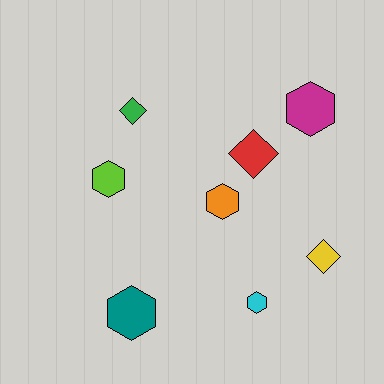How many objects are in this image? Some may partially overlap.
There are 8 objects.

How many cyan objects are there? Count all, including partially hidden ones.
There is 1 cyan object.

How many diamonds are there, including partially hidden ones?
There are 3 diamonds.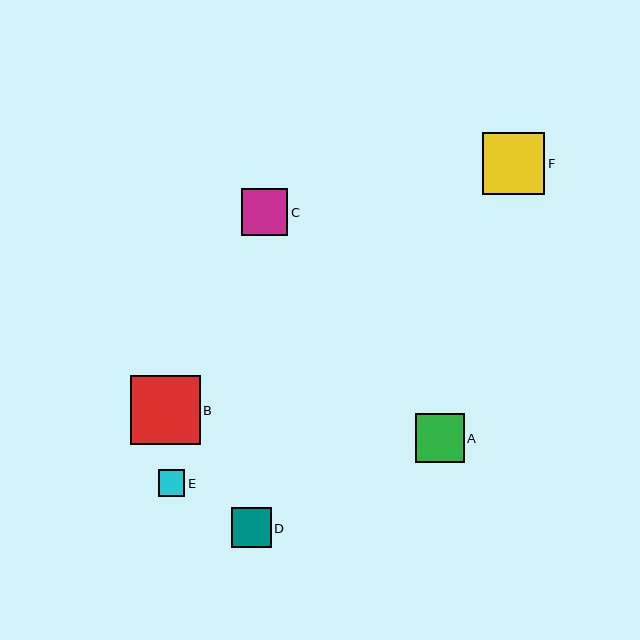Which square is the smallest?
Square E is the smallest with a size of approximately 27 pixels.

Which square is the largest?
Square B is the largest with a size of approximately 69 pixels.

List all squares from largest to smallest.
From largest to smallest: B, F, A, C, D, E.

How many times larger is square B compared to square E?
Square B is approximately 2.6 times the size of square E.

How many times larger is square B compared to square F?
Square B is approximately 1.1 times the size of square F.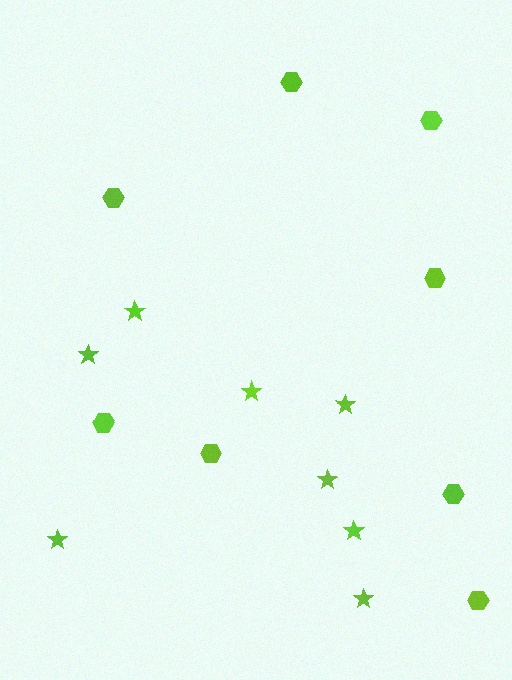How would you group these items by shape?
There are 2 groups: one group of hexagons (8) and one group of stars (8).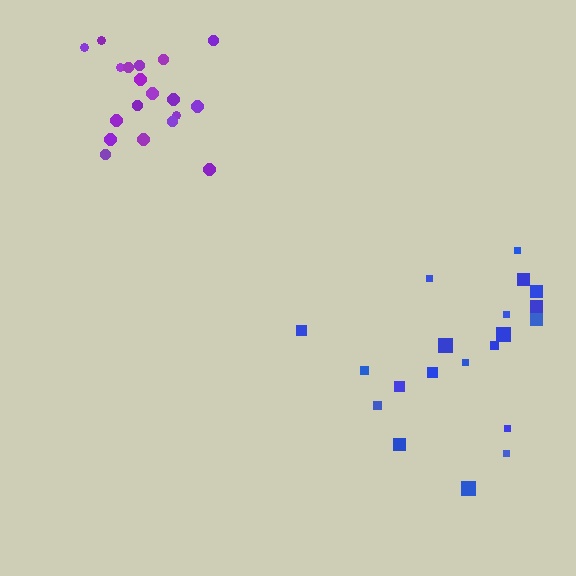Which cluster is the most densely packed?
Purple.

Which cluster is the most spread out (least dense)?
Blue.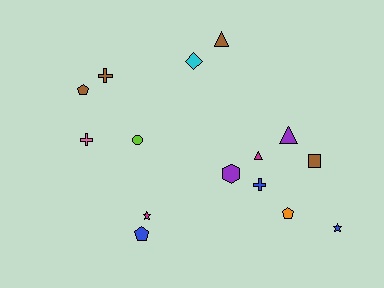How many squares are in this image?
There is 1 square.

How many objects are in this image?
There are 15 objects.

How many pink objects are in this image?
There is 1 pink object.